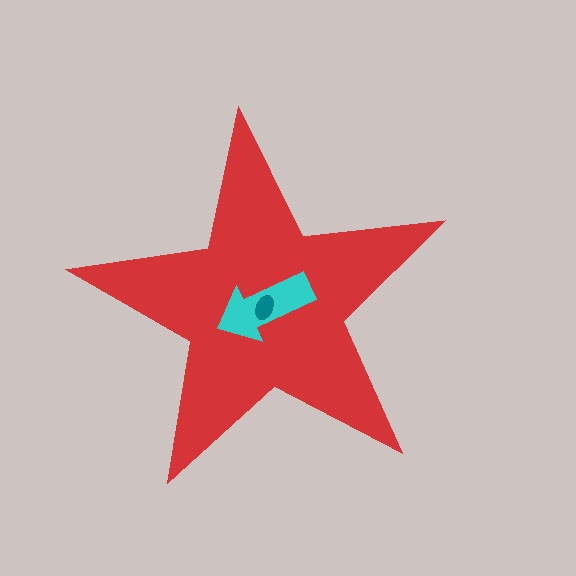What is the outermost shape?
The red star.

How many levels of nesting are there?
3.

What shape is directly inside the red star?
The cyan arrow.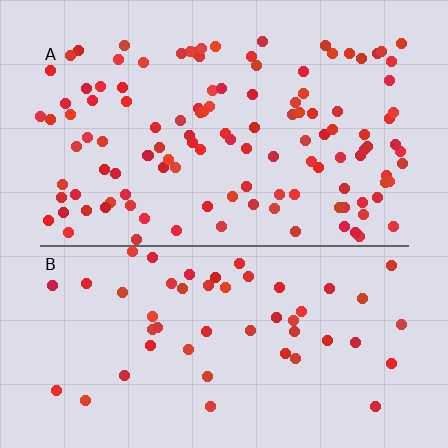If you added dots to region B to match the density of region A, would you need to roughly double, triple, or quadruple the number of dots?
Approximately double.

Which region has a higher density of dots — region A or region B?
A (the top).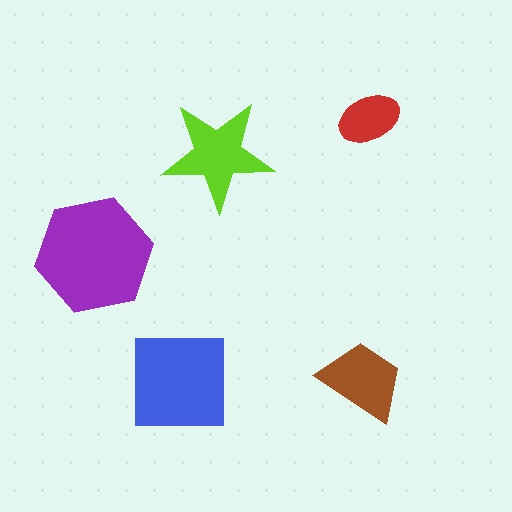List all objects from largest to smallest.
The purple hexagon, the blue square, the lime star, the brown trapezoid, the red ellipse.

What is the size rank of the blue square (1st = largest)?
2nd.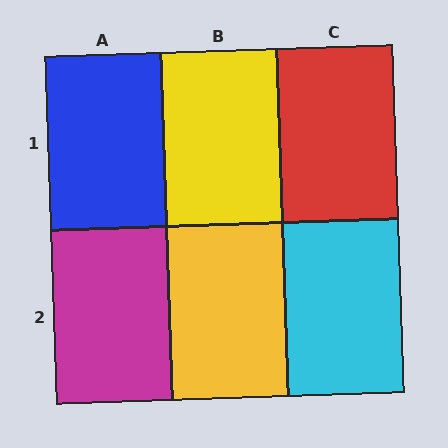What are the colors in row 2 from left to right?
Magenta, yellow, cyan.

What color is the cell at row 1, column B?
Yellow.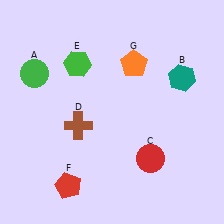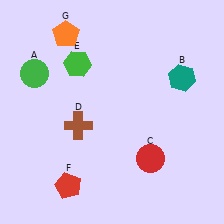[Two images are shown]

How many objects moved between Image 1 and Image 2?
1 object moved between the two images.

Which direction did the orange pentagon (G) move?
The orange pentagon (G) moved left.